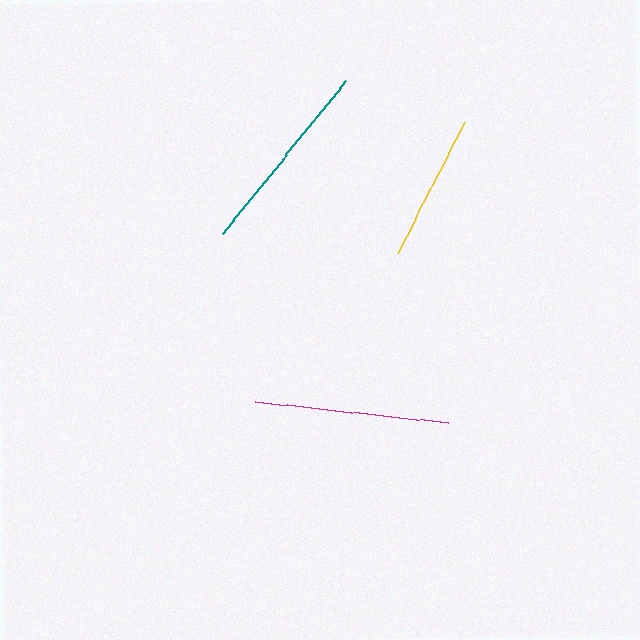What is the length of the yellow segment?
The yellow segment is approximately 147 pixels long.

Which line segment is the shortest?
The yellow line is the shortest at approximately 147 pixels.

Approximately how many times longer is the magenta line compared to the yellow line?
The magenta line is approximately 1.3 times the length of the yellow line.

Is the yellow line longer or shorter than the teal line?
The teal line is longer than the yellow line.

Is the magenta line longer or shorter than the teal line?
The teal line is longer than the magenta line.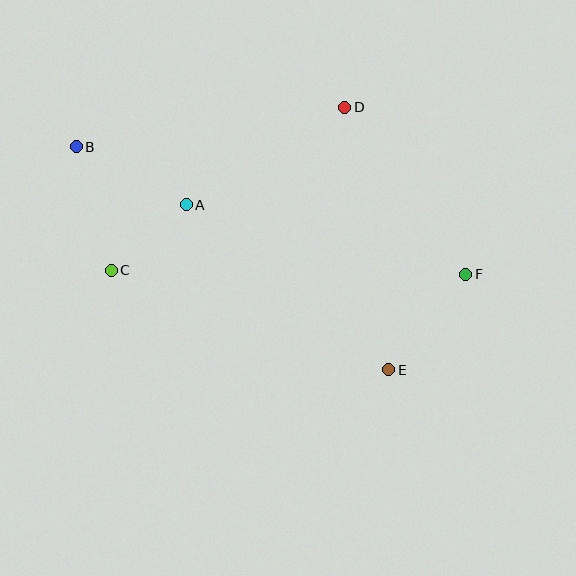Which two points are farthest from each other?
Points B and F are farthest from each other.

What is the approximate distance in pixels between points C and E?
The distance between C and E is approximately 295 pixels.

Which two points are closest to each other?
Points A and C are closest to each other.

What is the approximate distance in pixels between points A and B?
The distance between A and B is approximately 124 pixels.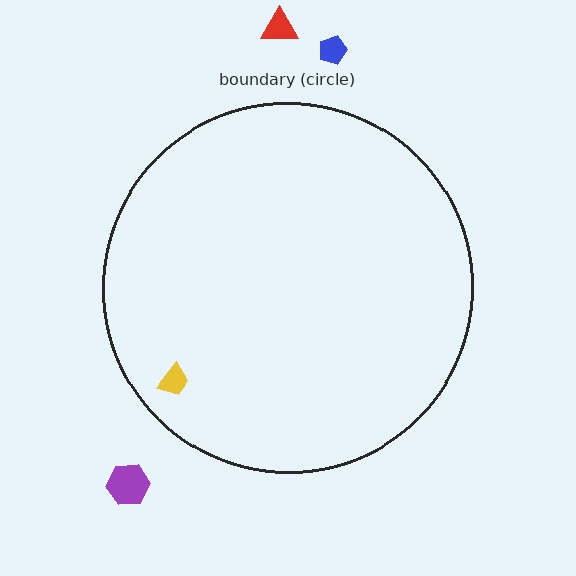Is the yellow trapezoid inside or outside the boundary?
Inside.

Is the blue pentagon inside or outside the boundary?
Outside.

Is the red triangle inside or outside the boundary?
Outside.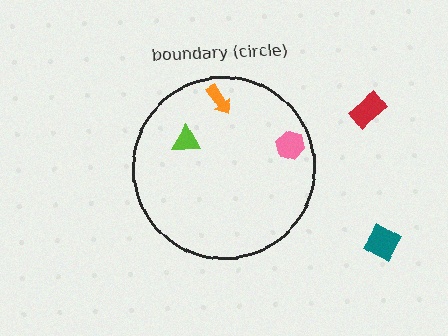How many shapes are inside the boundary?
3 inside, 2 outside.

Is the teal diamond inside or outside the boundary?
Outside.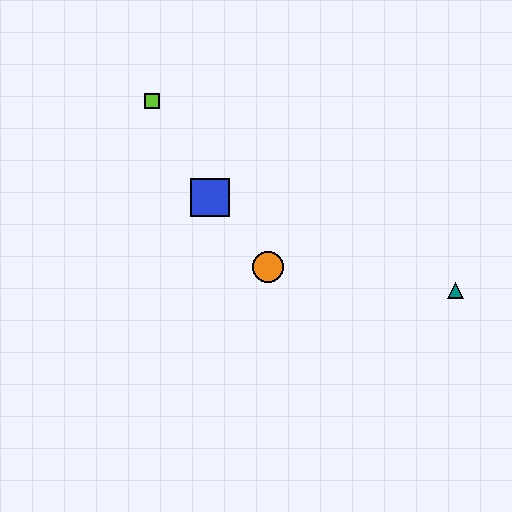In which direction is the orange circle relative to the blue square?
The orange circle is below the blue square.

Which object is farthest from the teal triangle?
The lime square is farthest from the teal triangle.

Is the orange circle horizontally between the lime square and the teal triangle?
Yes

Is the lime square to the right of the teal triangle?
No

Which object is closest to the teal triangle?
The orange circle is closest to the teal triangle.